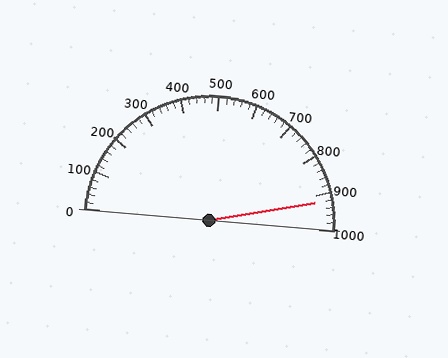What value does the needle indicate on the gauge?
The needle indicates approximately 920.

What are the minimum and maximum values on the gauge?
The gauge ranges from 0 to 1000.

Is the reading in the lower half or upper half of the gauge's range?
The reading is in the upper half of the range (0 to 1000).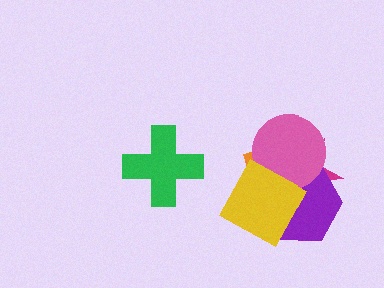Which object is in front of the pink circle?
The yellow diamond is in front of the pink circle.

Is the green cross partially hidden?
No, no other shape covers it.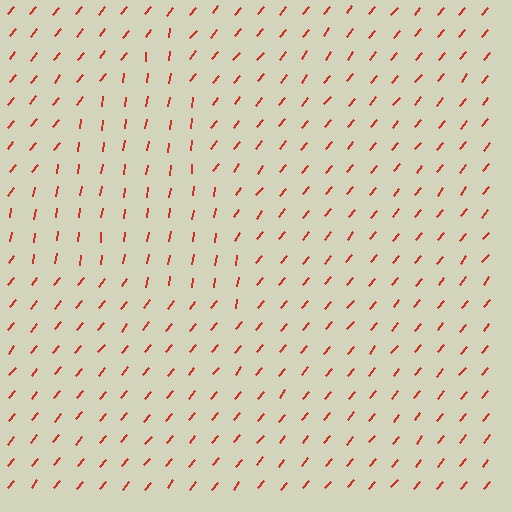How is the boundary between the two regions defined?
The boundary is defined purely by a change in line orientation (approximately 32 degrees difference). All lines are the same color and thickness.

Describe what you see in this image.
The image is filled with small red line segments. A triangle region in the image has lines oriented differently from the surrounding lines, creating a visible texture boundary.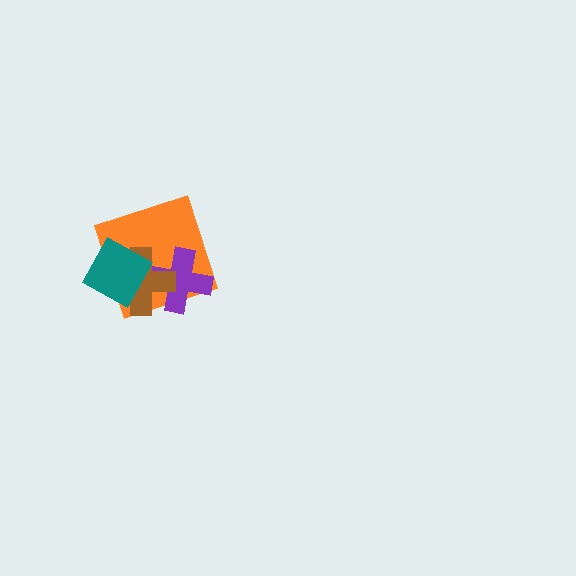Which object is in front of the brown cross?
The teal diamond is in front of the brown cross.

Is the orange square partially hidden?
Yes, it is partially covered by another shape.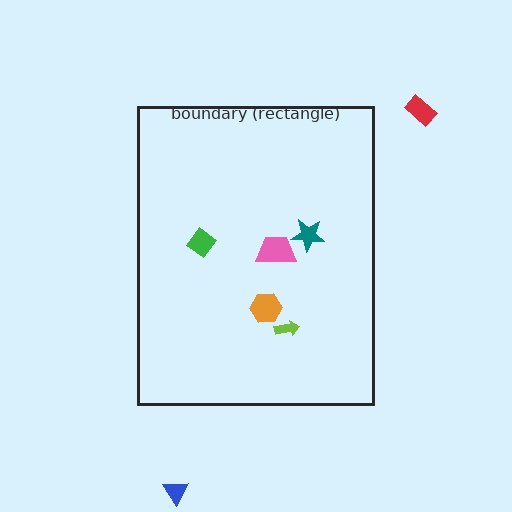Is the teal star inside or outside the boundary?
Inside.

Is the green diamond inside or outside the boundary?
Inside.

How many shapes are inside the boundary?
5 inside, 2 outside.